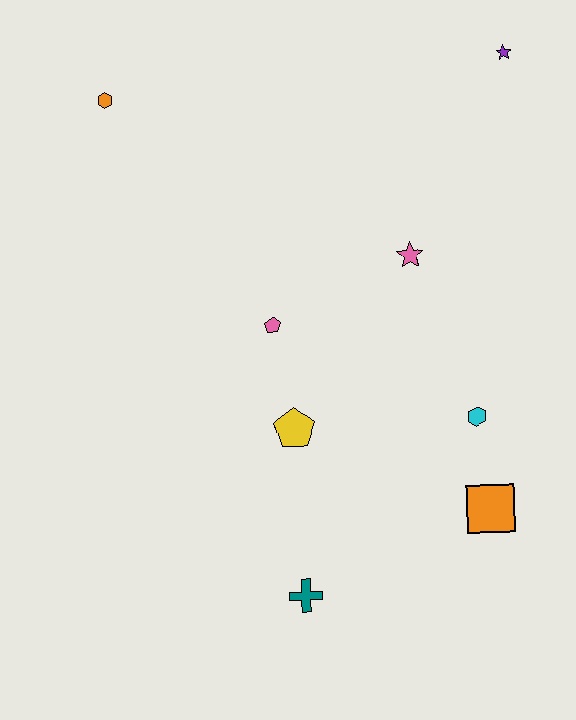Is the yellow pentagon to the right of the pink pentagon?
Yes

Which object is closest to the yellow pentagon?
The pink pentagon is closest to the yellow pentagon.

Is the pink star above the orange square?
Yes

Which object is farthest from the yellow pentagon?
The purple star is farthest from the yellow pentagon.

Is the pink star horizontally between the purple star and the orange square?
No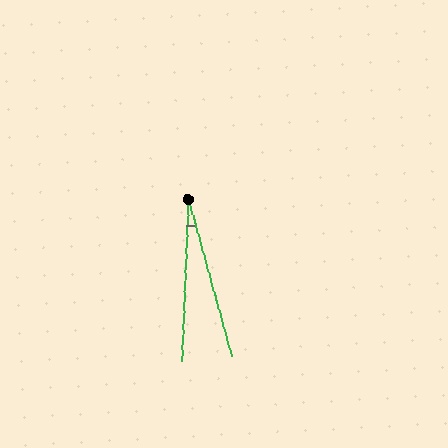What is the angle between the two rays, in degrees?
Approximately 18 degrees.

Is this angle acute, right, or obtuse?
It is acute.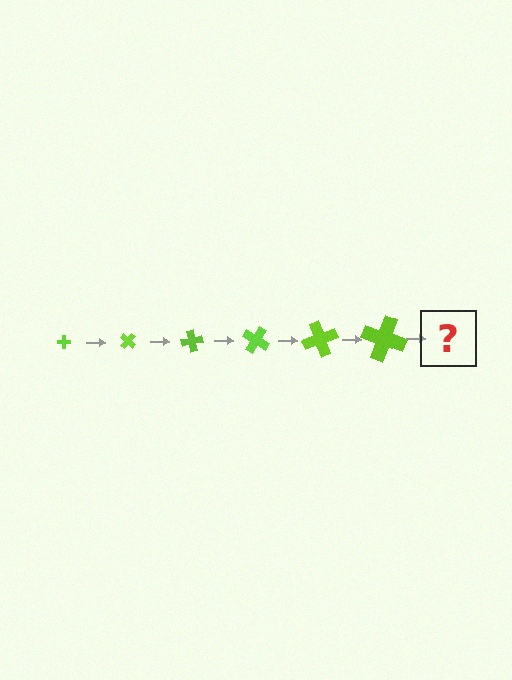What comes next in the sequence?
The next element should be a cross, larger than the previous one and rotated 240 degrees from the start.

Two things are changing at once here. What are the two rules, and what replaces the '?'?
The two rules are that the cross grows larger each step and it rotates 40 degrees each step. The '?' should be a cross, larger than the previous one and rotated 240 degrees from the start.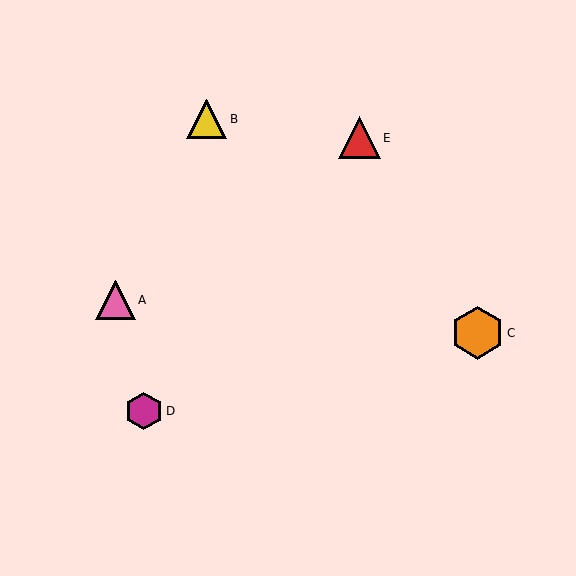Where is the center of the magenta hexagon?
The center of the magenta hexagon is at (144, 411).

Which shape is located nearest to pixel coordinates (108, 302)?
The pink triangle (labeled A) at (115, 300) is nearest to that location.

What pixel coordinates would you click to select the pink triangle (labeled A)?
Click at (115, 300) to select the pink triangle A.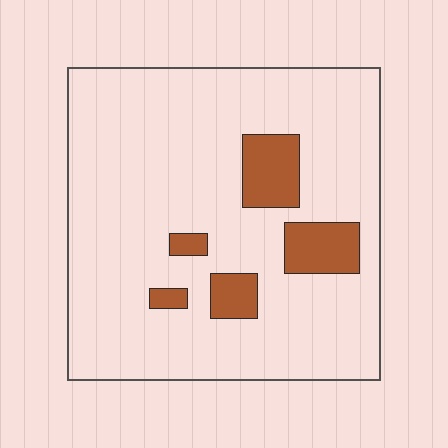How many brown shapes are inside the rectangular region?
5.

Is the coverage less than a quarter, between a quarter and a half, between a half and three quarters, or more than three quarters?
Less than a quarter.